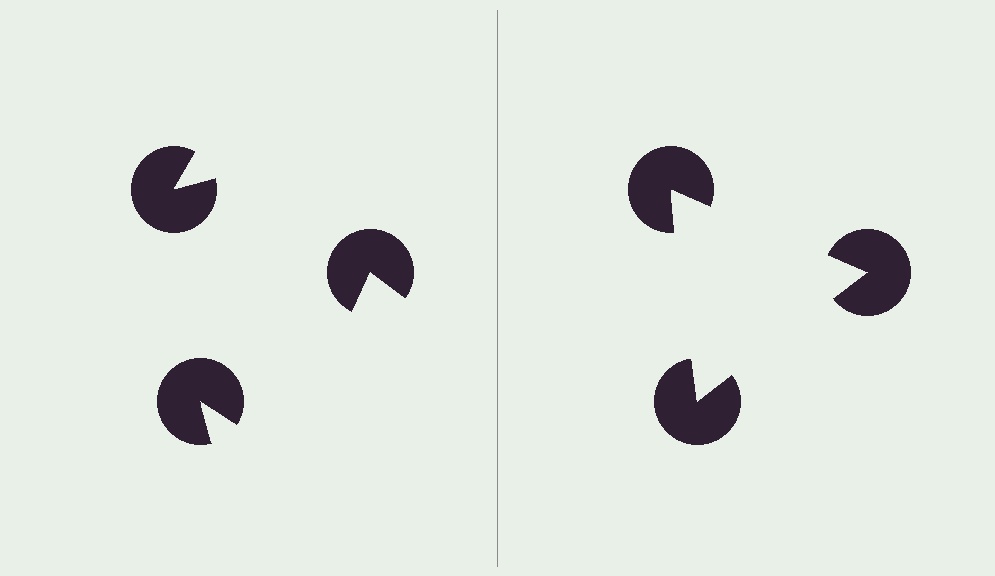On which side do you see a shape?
An illusory triangle appears on the right side. On the left side the wedge cuts are rotated, so no coherent shape forms.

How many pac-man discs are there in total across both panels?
6 — 3 on each side.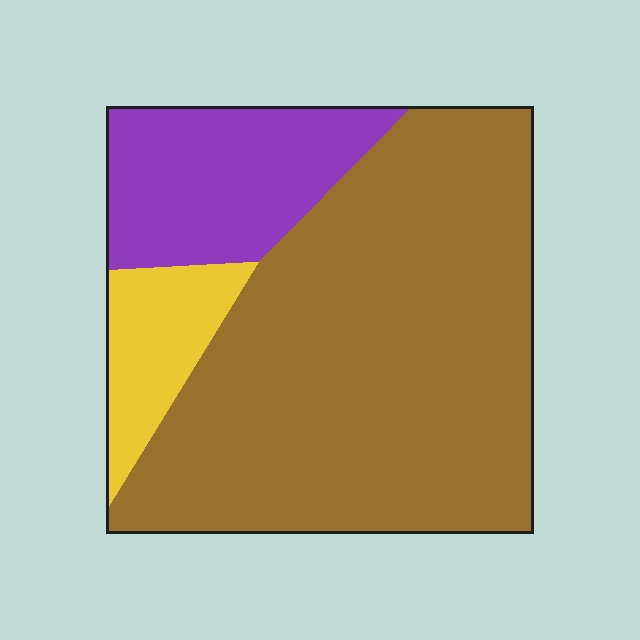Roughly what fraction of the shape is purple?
Purple takes up about one fifth (1/5) of the shape.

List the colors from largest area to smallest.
From largest to smallest: brown, purple, yellow.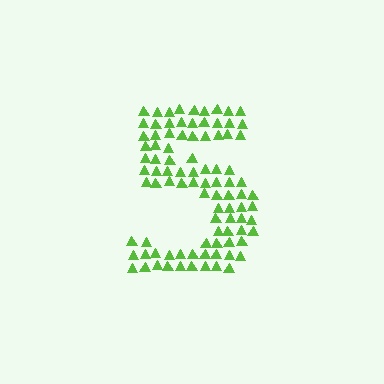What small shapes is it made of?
It is made of small triangles.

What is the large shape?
The large shape is the digit 5.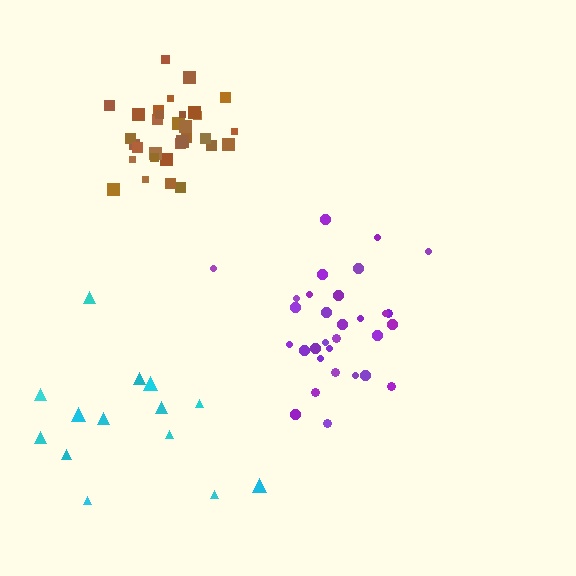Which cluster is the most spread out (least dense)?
Cyan.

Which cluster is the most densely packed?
Brown.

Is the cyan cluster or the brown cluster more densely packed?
Brown.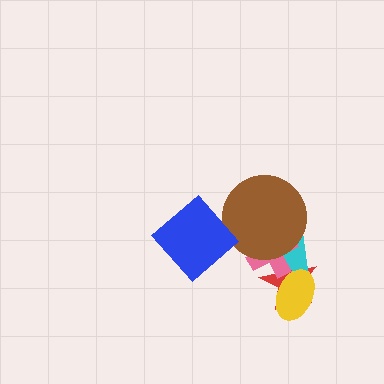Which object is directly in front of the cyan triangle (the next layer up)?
The pink cross is directly in front of the cyan triangle.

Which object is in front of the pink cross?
The brown circle is in front of the pink cross.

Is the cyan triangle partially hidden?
Yes, it is partially covered by another shape.